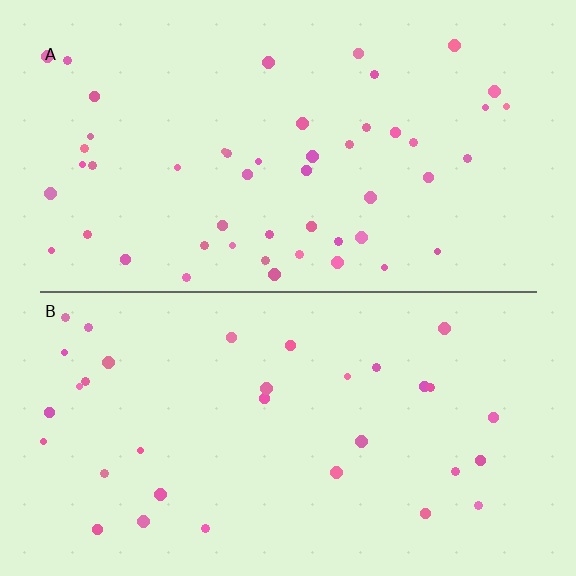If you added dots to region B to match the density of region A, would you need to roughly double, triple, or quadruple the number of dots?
Approximately double.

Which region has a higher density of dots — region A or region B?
A (the top).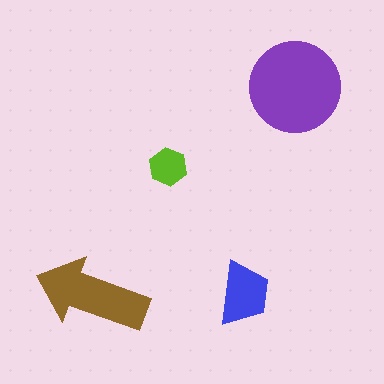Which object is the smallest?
The lime hexagon.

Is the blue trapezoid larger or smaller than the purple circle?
Smaller.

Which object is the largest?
The purple circle.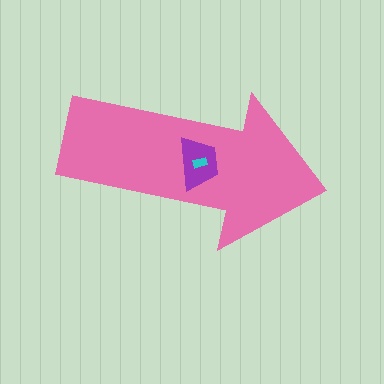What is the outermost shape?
The pink arrow.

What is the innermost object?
The cyan rectangle.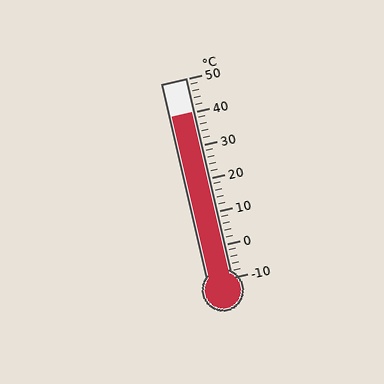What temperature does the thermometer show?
The thermometer shows approximately 40°C.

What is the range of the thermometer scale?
The thermometer scale ranges from -10°C to 50°C.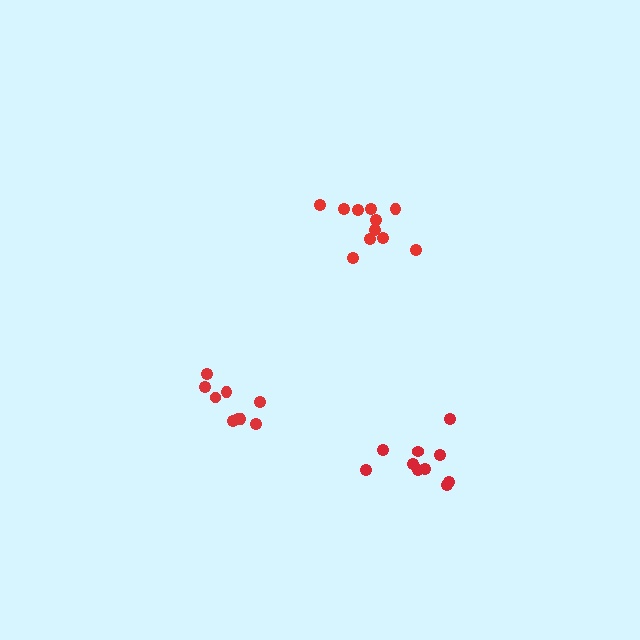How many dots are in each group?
Group 1: 11 dots, Group 2: 9 dots, Group 3: 10 dots (30 total).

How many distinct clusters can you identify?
There are 3 distinct clusters.